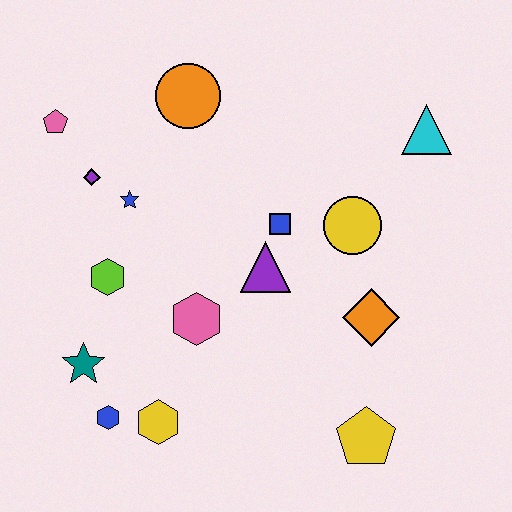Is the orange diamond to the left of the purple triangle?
No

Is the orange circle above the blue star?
Yes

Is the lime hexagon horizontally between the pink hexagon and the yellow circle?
No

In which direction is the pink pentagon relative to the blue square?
The pink pentagon is to the left of the blue square.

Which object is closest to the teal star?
The blue hexagon is closest to the teal star.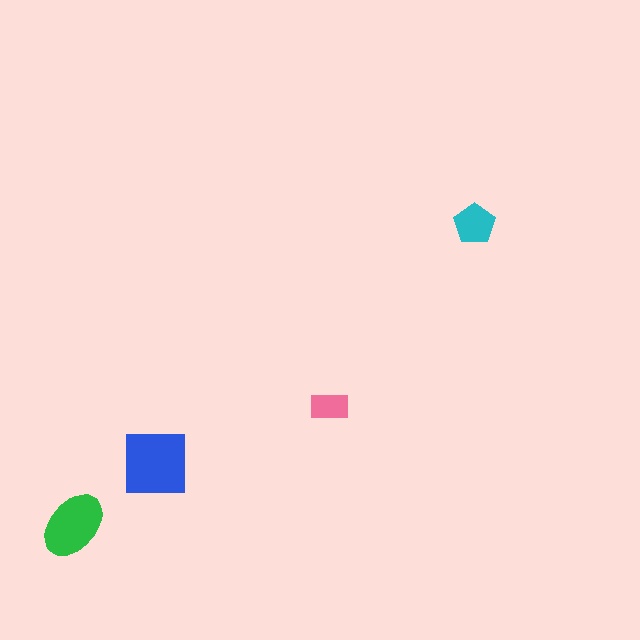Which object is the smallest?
The pink rectangle.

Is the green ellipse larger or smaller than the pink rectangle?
Larger.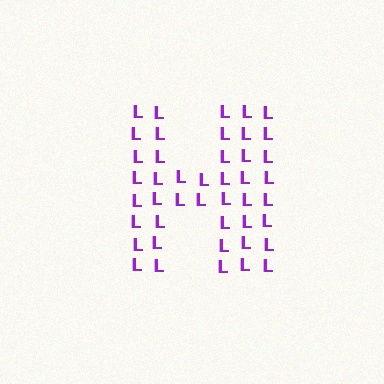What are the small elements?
The small elements are letter L's.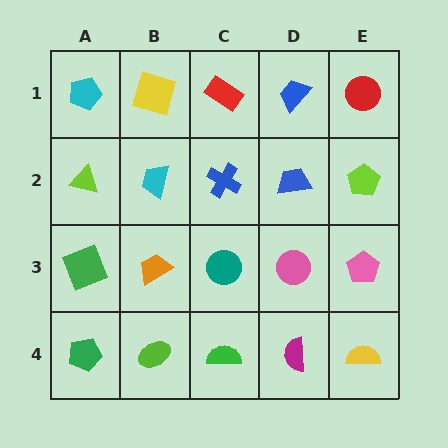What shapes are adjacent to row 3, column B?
A cyan trapezoid (row 2, column B), a lime ellipse (row 4, column B), a green square (row 3, column A), a teal circle (row 3, column C).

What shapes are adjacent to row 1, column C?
A blue cross (row 2, column C), a yellow square (row 1, column B), a blue trapezoid (row 1, column D).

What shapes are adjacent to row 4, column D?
A pink circle (row 3, column D), a green semicircle (row 4, column C), a yellow semicircle (row 4, column E).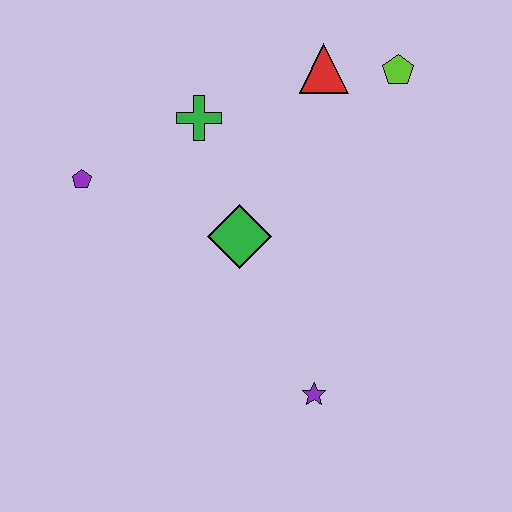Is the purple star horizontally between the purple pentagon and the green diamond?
No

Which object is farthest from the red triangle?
The purple star is farthest from the red triangle.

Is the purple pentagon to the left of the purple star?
Yes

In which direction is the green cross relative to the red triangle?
The green cross is to the left of the red triangle.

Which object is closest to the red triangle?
The lime pentagon is closest to the red triangle.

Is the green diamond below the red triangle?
Yes